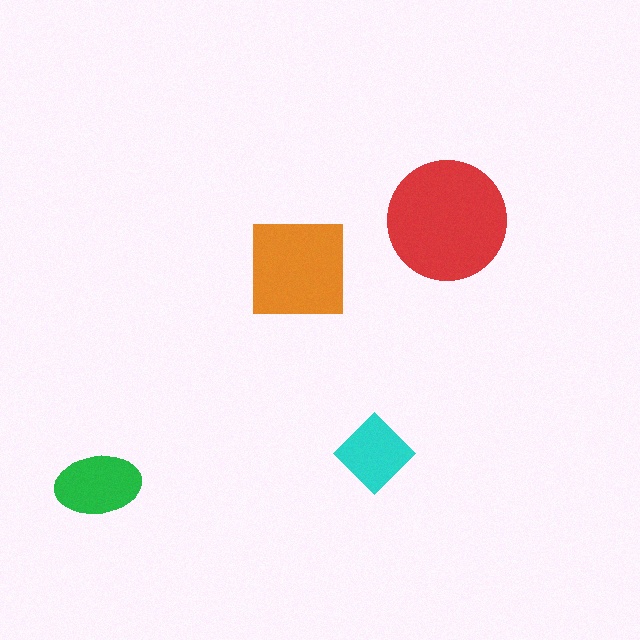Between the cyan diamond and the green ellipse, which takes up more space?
The green ellipse.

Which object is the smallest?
The cyan diamond.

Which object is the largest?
The red circle.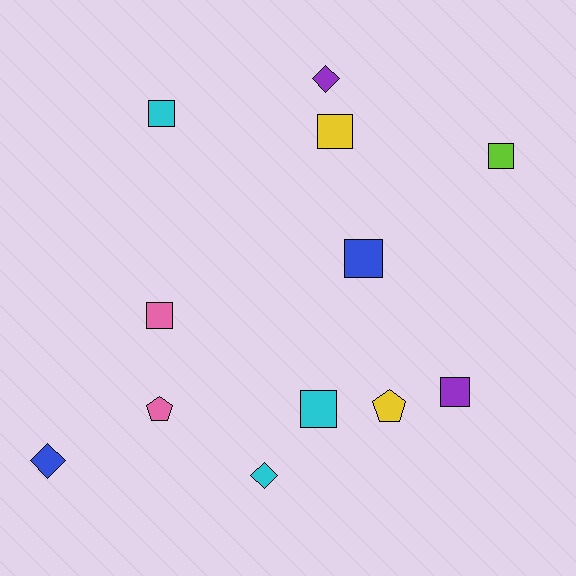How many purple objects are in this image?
There are 2 purple objects.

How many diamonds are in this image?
There are 3 diamonds.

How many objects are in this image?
There are 12 objects.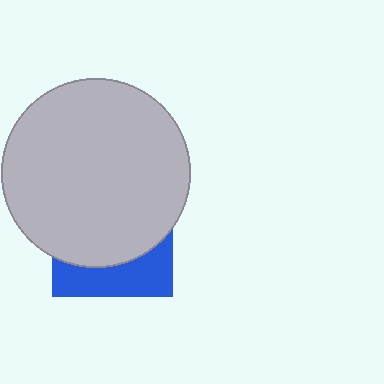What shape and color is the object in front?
The object in front is a light gray circle.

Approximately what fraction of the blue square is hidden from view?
Roughly 68% of the blue square is hidden behind the light gray circle.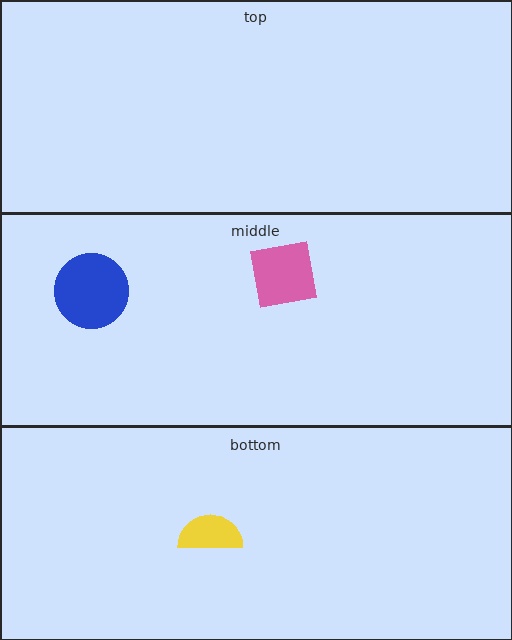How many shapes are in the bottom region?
1.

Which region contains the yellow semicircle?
The bottom region.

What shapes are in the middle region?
The pink square, the blue circle.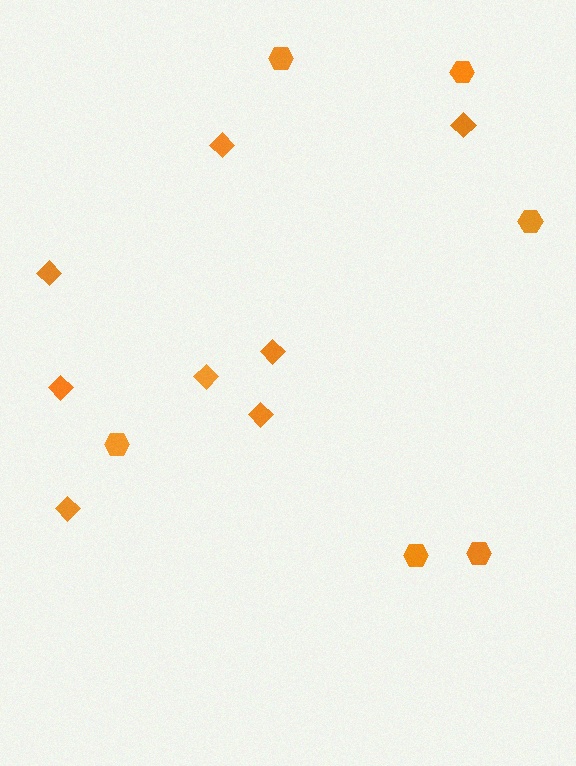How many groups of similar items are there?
There are 2 groups: one group of diamonds (8) and one group of hexagons (6).